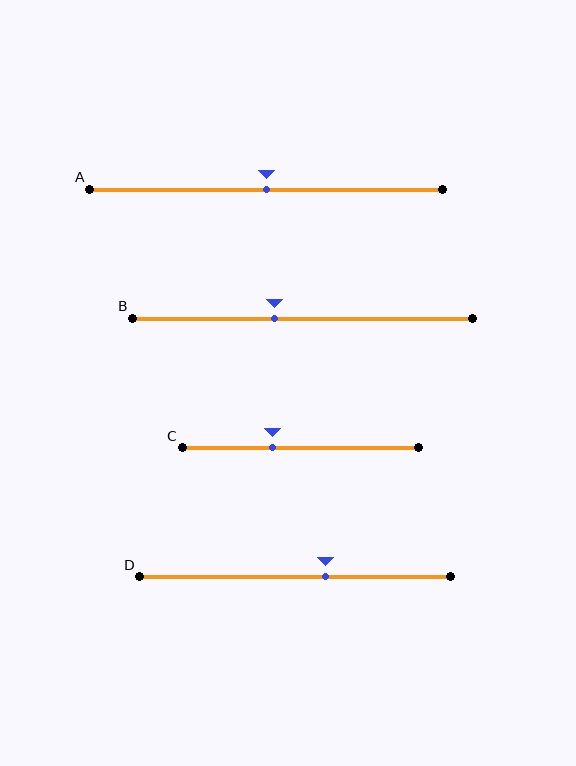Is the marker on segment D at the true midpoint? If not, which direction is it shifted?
No, the marker on segment D is shifted to the right by about 10% of the segment length.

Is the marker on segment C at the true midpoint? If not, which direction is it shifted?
No, the marker on segment C is shifted to the left by about 12% of the segment length.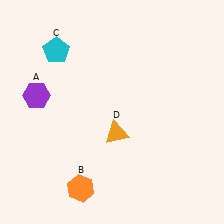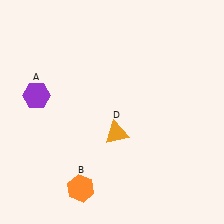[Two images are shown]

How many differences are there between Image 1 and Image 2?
There is 1 difference between the two images.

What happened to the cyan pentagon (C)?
The cyan pentagon (C) was removed in Image 2. It was in the top-left area of Image 1.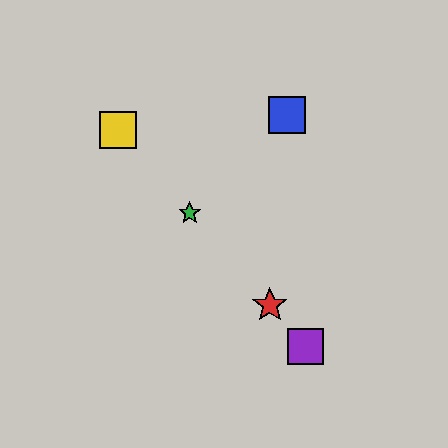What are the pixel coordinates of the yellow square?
The yellow square is at (118, 130).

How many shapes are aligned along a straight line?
4 shapes (the red star, the green star, the yellow square, the purple square) are aligned along a straight line.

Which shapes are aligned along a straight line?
The red star, the green star, the yellow square, the purple square are aligned along a straight line.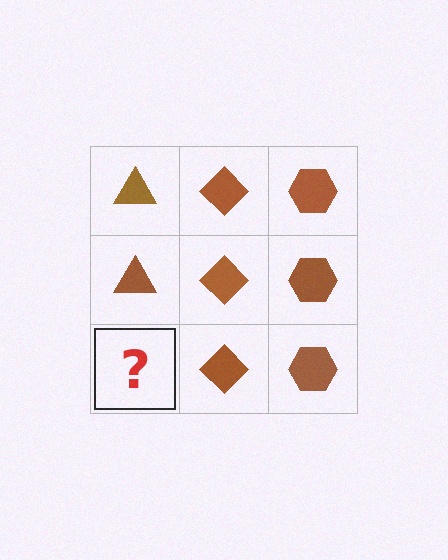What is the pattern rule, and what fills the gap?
The rule is that each column has a consistent shape. The gap should be filled with a brown triangle.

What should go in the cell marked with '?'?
The missing cell should contain a brown triangle.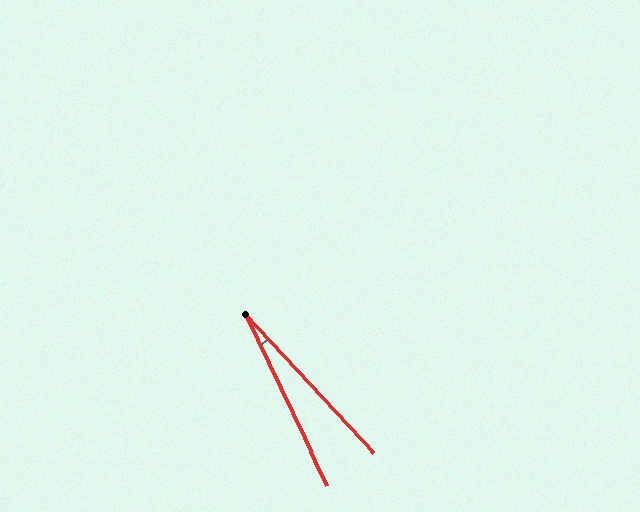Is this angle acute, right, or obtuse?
It is acute.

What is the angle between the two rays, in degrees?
Approximately 17 degrees.